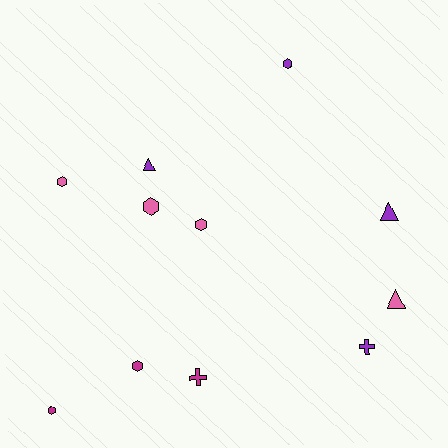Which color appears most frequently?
Purple, with 4 objects.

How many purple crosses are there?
There is 1 purple cross.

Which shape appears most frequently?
Hexagon, with 6 objects.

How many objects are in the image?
There are 11 objects.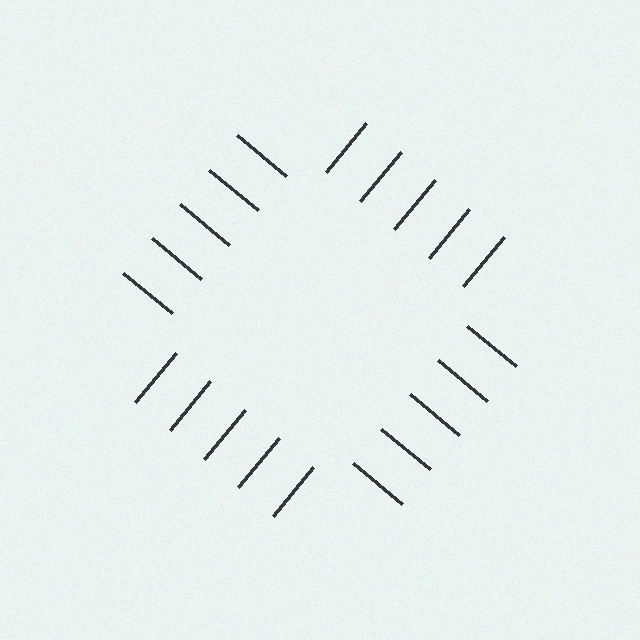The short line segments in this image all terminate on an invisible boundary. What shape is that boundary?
An illusory square — the line segments terminate on its edges but no continuous stroke is drawn.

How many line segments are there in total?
20 — 5 along each of the 4 edges.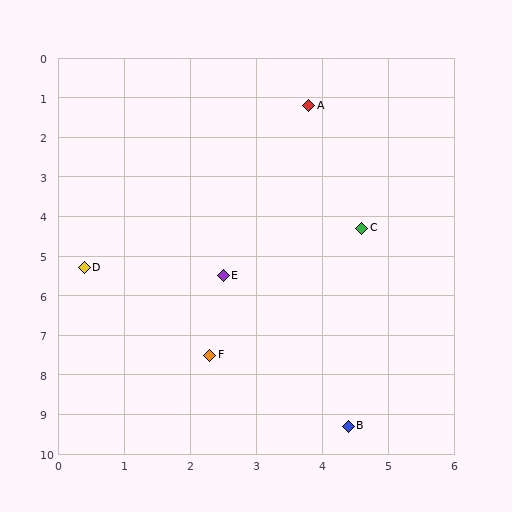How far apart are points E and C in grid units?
Points E and C are about 2.4 grid units apart.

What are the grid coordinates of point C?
Point C is at approximately (4.6, 4.3).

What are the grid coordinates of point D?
Point D is at approximately (0.4, 5.3).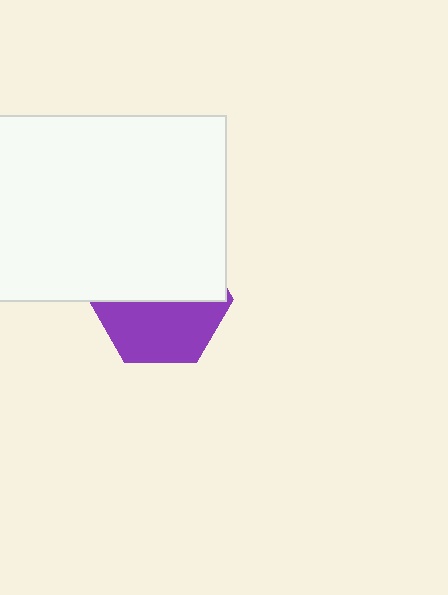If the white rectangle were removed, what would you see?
You would see the complete purple hexagon.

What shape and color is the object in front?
The object in front is a white rectangle.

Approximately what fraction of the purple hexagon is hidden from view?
Roughly 52% of the purple hexagon is hidden behind the white rectangle.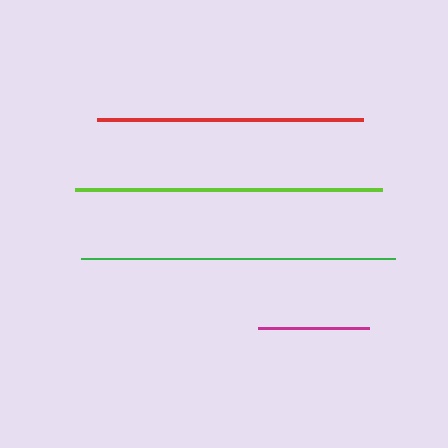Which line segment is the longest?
The green line is the longest at approximately 314 pixels.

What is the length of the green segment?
The green segment is approximately 314 pixels long.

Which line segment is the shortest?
The magenta line is the shortest at approximately 110 pixels.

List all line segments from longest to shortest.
From longest to shortest: green, lime, red, magenta.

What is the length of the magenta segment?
The magenta segment is approximately 110 pixels long.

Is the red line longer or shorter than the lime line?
The lime line is longer than the red line.